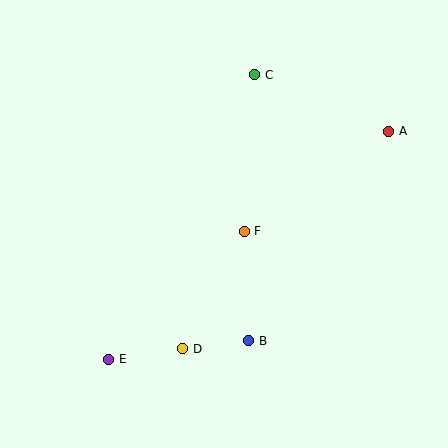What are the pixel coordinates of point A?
Point A is at (389, 131).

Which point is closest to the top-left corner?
Point C is closest to the top-left corner.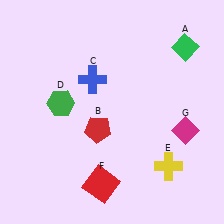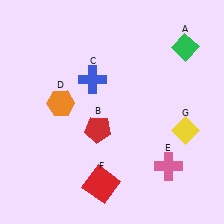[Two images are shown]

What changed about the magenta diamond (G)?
In Image 1, G is magenta. In Image 2, it changed to yellow.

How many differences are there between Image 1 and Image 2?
There are 3 differences between the two images.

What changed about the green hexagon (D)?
In Image 1, D is green. In Image 2, it changed to orange.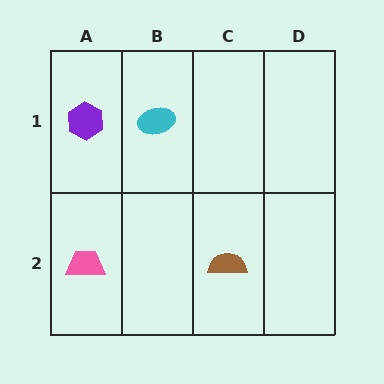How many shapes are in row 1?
2 shapes.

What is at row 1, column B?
A cyan ellipse.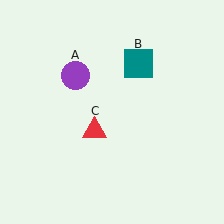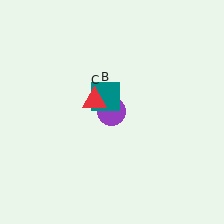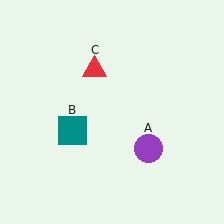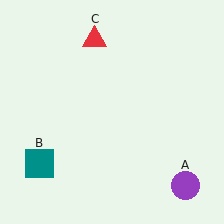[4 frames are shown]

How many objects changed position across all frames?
3 objects changed position: purple circle (object A), teal square (object B), red triangle (object C).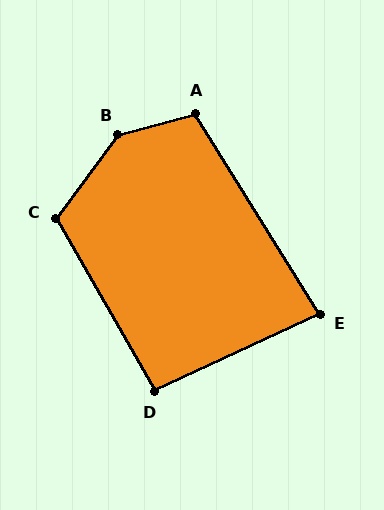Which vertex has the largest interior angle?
B, at approximately 142 degrees.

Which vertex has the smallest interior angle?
E, at approximately 83 degrees.